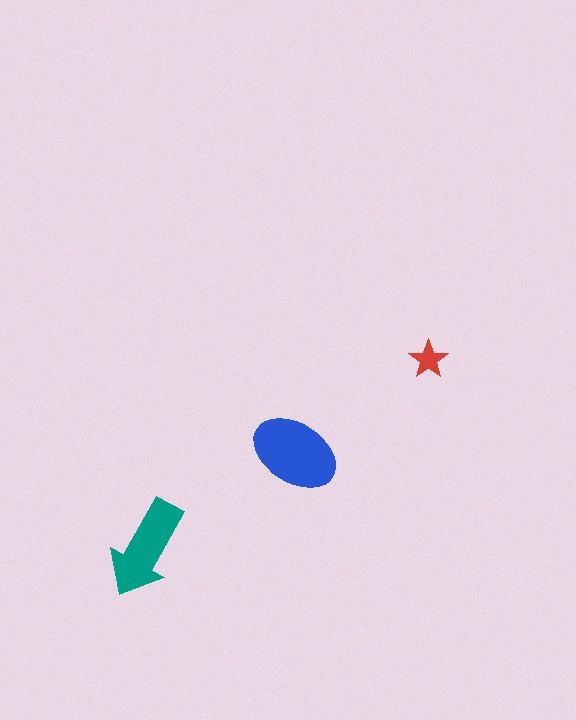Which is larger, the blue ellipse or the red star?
The blue ellipse.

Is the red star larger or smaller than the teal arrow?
Smaller.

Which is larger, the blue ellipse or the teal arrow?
The blue ellipse.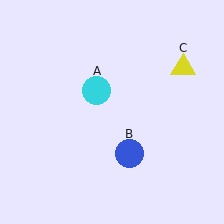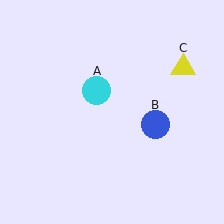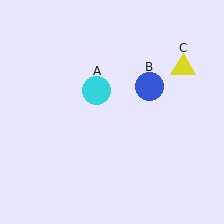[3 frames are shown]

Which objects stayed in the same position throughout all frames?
Cyan circle (object A) and yellow triangle (object C) remained stationary.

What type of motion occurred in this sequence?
The blue circle (object B) rotated counterclockwise around the center of the scene.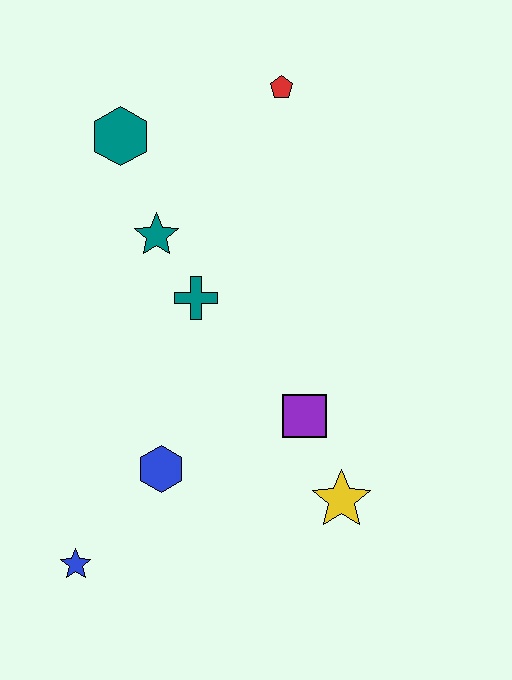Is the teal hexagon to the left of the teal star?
Yes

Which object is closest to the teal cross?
The teal star is closest to the teal cross.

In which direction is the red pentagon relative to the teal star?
The red pentagon is above the teal star.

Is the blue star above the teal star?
No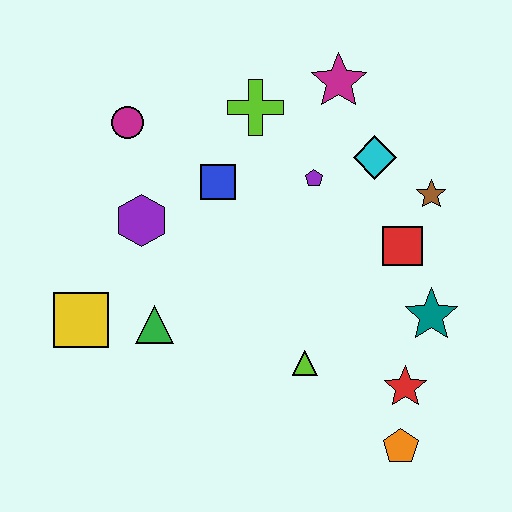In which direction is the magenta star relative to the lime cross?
The magenta star is to the right of the lime cross.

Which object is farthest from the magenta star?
The orange pentagon is farthest from the magenta star.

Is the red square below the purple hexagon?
Yes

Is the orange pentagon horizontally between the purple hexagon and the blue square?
No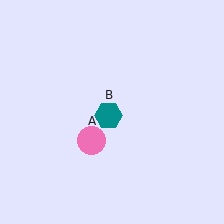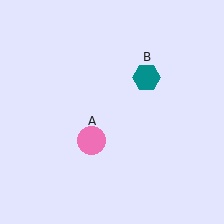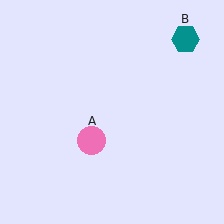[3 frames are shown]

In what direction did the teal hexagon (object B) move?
The teal hexagon (object B) moved up and to the right.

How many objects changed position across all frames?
1 object changed position: teal hexagon (object B).